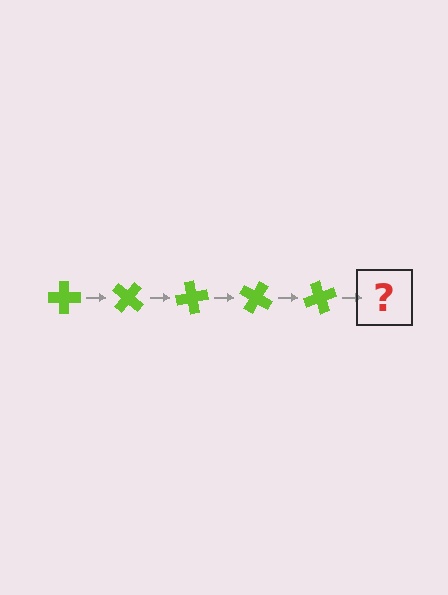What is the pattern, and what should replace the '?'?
The pattern is that the cross rotates 40 degrees each step. The '?' should be a lime cross rotated 200 degrees.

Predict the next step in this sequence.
The next step is a lime cross rotated 200 degrees.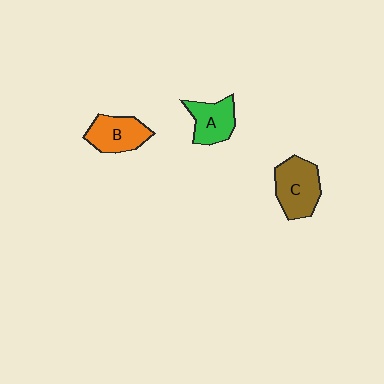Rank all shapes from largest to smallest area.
From largest to smallest: C (brown), B (orange), A (green).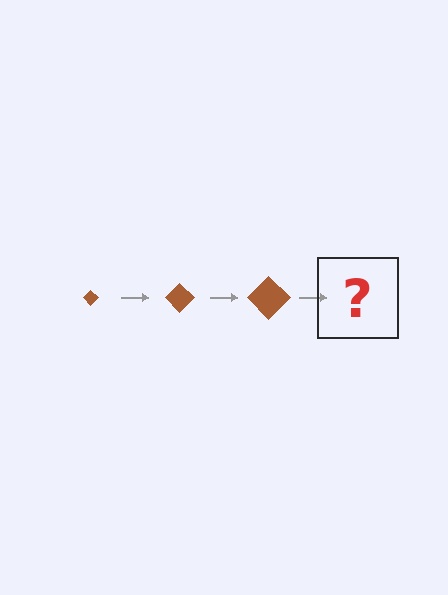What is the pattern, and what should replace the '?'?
The pattern is that the diamond gets progressively larger each step. The '?' should be a brown diamond, larger than the previous one.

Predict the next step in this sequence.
The next step is a brown diamond, larger than the previous one.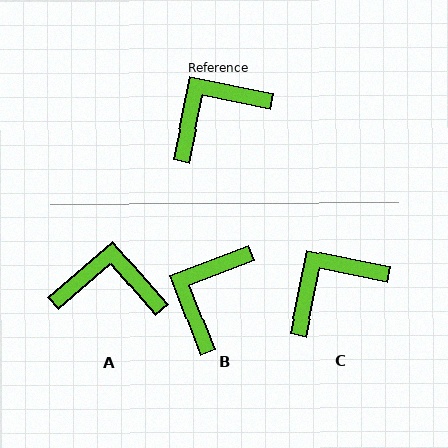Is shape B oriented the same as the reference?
No, it is off by about 32 degrees.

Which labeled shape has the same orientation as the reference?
C.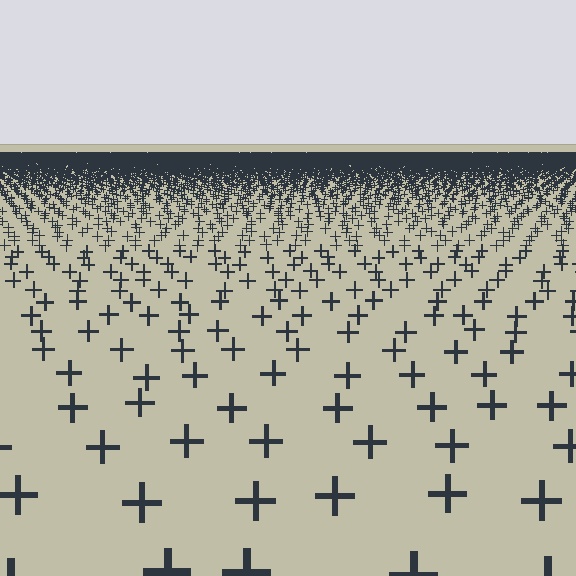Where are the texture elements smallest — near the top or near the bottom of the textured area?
Near the top.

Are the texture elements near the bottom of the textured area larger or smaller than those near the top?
Larger. Near the bottom, elements are closer to the viewer and appear at a bigger on-screen size.